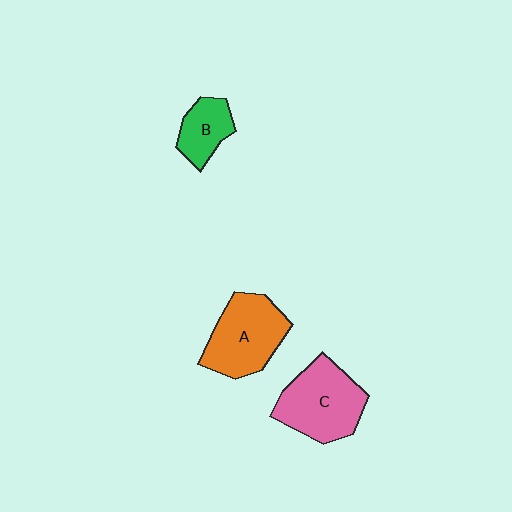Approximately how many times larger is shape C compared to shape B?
Approximately 2.0 times.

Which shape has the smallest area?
Shape B (green).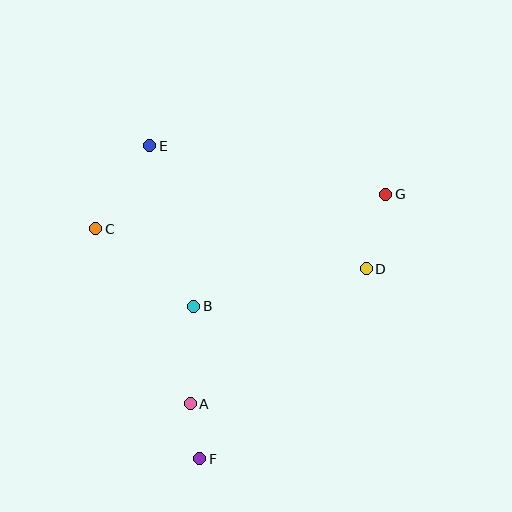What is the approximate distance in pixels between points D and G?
The distance between D and G is approximately 77 pixels.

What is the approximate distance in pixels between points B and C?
The distance between B and C is approximately 125 pixels.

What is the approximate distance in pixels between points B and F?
The distance between B and F is approximately 153 pixels.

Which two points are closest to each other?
Points A and F are closest to each other.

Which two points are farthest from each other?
Points F and G are farthest from each other.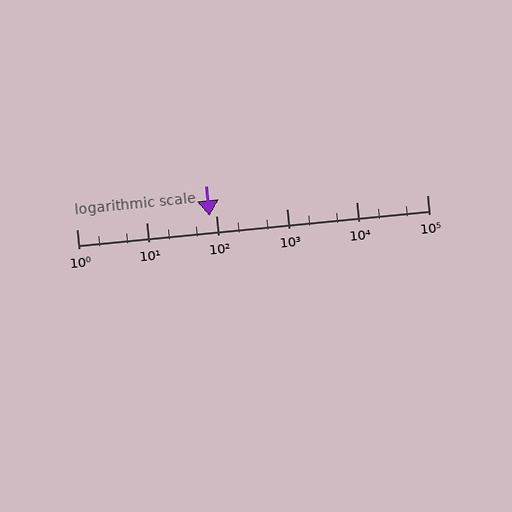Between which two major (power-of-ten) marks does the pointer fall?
The pointer is between 10 and 100.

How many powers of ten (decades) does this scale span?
The scale spans 5 decades, from 1 to 100000.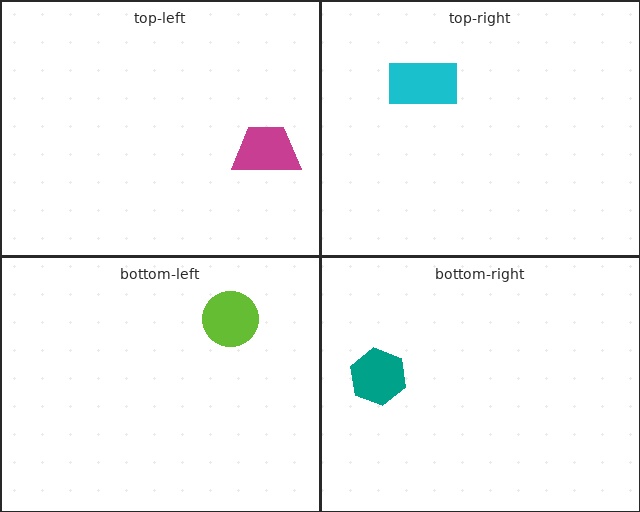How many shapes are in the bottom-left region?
1.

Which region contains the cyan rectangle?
The top-right region.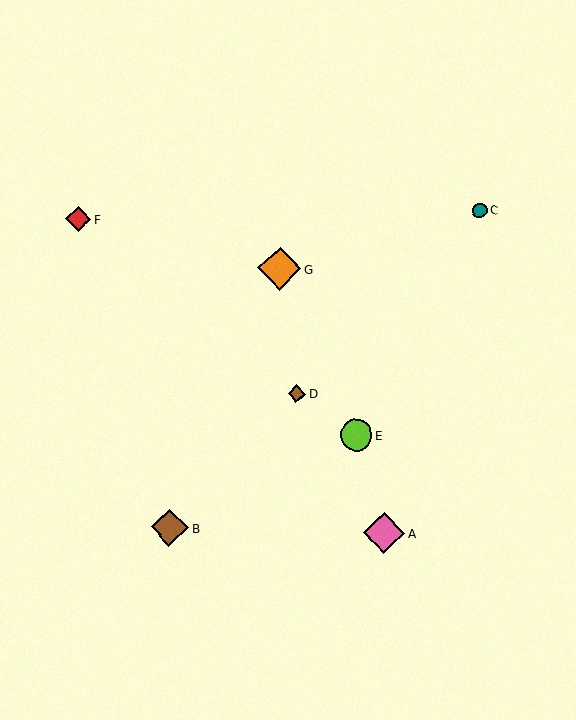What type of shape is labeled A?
Shape A is a pink diamond.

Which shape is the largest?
The orange diamond (labeled G) is the largest.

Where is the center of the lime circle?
The center of the lime circle is at (356, 435).